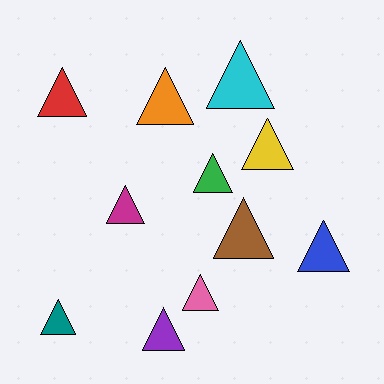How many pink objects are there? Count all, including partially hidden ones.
There is 1 pink object.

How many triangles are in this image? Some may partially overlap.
There are 11 triangles.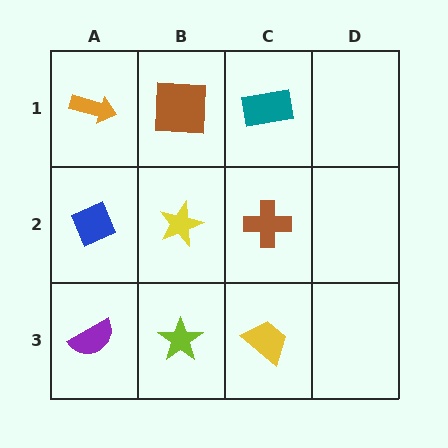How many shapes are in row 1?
3 shapes.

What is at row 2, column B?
A yellow star.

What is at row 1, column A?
An orange arrow.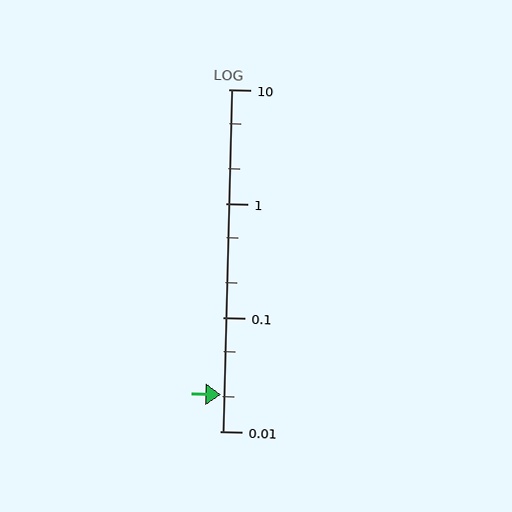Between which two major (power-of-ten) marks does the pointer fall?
The pointer is between 0.01 and 0.1.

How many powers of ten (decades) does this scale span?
The scale spans 3 decades, from 0.01 to 10.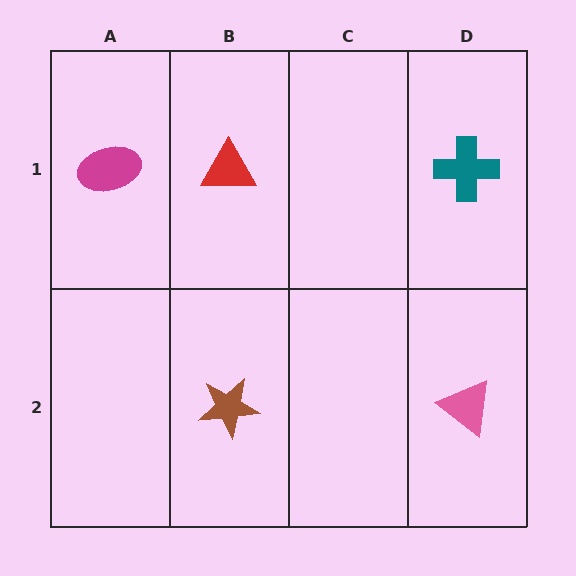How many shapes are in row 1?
3 shapes.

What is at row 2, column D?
A pink triangle.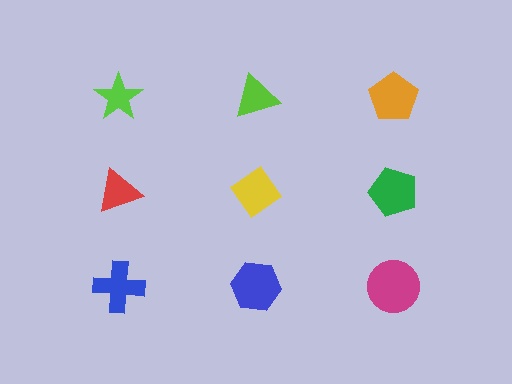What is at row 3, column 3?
A magenta circle.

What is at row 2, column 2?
A yellow diamond.